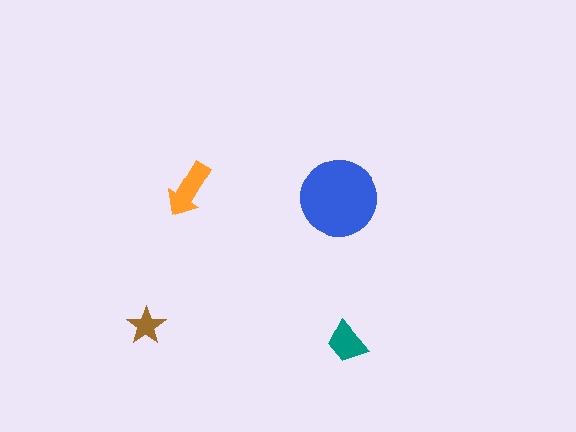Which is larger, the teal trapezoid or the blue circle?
The blue circle.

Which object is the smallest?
The brown star.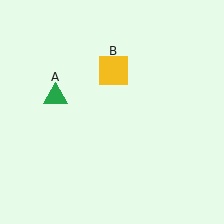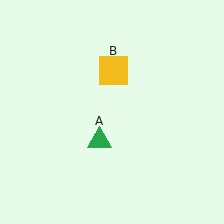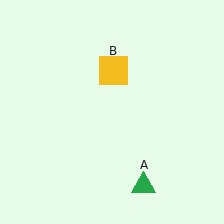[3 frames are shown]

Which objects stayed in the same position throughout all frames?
Yellow square (object B) remained stationary.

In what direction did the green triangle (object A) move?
The green triangle (object A) moved down and to the right.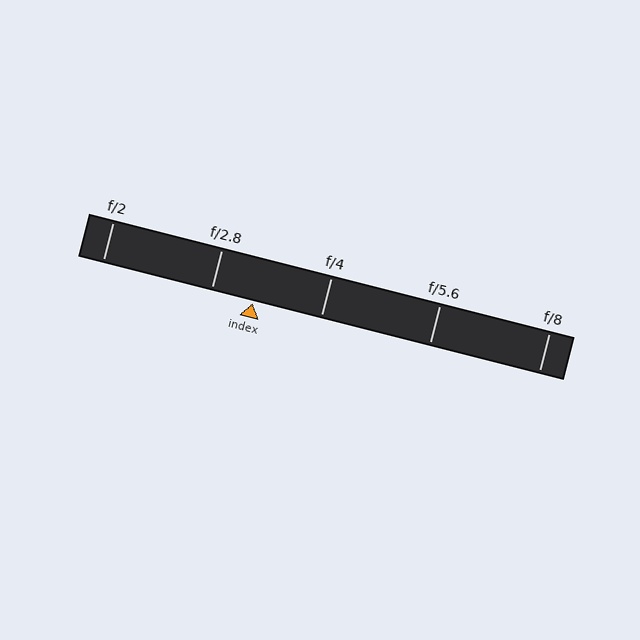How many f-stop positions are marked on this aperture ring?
There are 5 f-stop positions marked.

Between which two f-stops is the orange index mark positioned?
The index mark is between f/2.8 and f/4.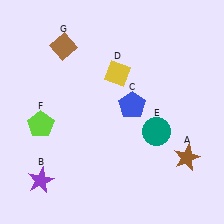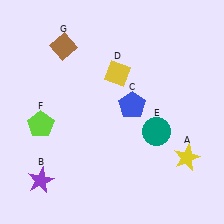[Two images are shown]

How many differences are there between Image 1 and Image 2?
There is 1 difference between the two images.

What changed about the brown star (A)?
In Image 1, A is brown. In Image 2, it changed to yellow.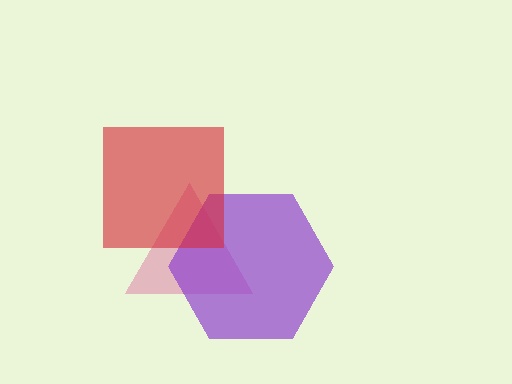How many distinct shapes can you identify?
There are 3 distinct shapes: a pink triangle, a purple hexagon, a red square.